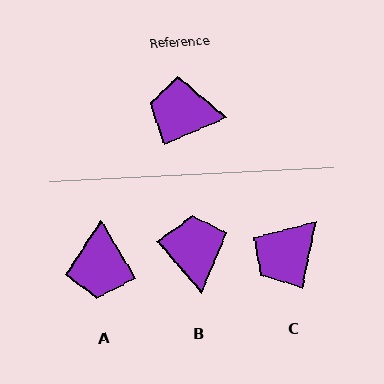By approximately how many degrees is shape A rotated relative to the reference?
Approximately 98 degrees counter-clockwise.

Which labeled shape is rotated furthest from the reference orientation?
A, about 98 degrees away.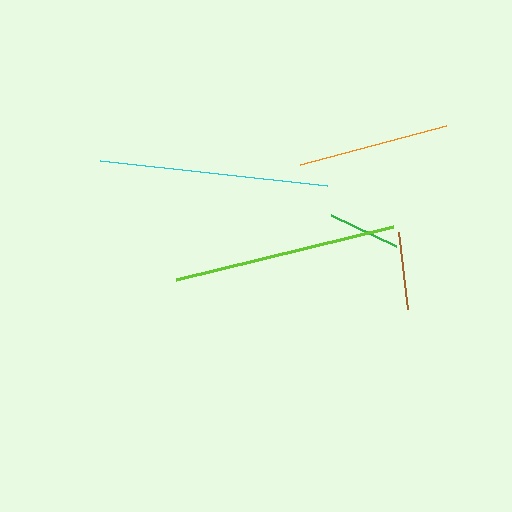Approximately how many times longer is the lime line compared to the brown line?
The lime line is approximately 2.9 times the length of the brown line.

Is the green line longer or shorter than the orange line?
The orange line is longer than the green line.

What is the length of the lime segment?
The lime segment is approximately 224 pixels long.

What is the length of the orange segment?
The orange segment is approximately 151 pixels long.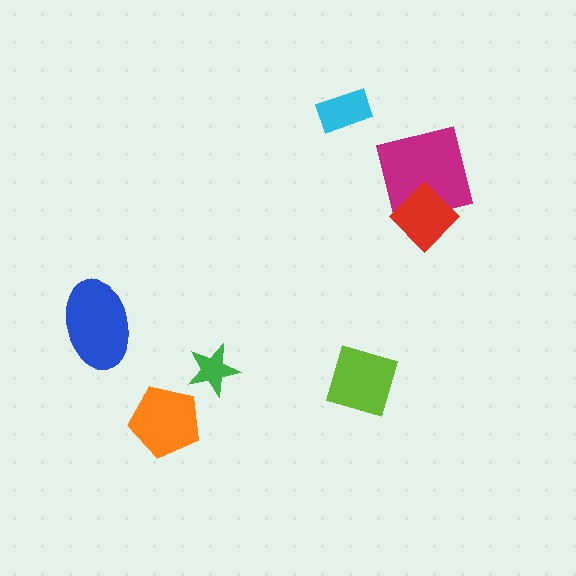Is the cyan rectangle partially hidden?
No, no other shape covers it.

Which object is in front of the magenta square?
The red diamond is in front of the magenta square.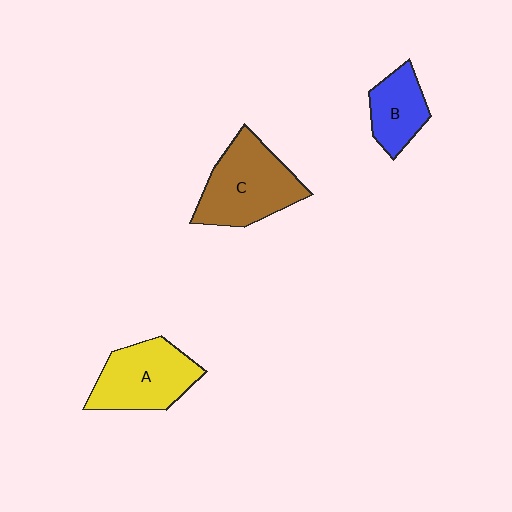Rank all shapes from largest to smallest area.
From largest to smallest: C (brown), A (yellow), B (blue).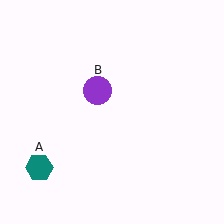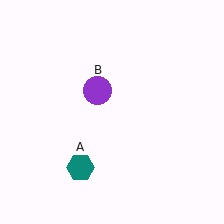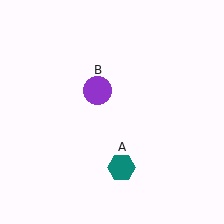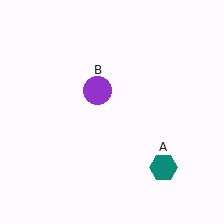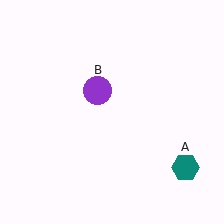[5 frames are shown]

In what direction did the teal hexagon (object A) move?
The teal hexagon (object A) moved right.